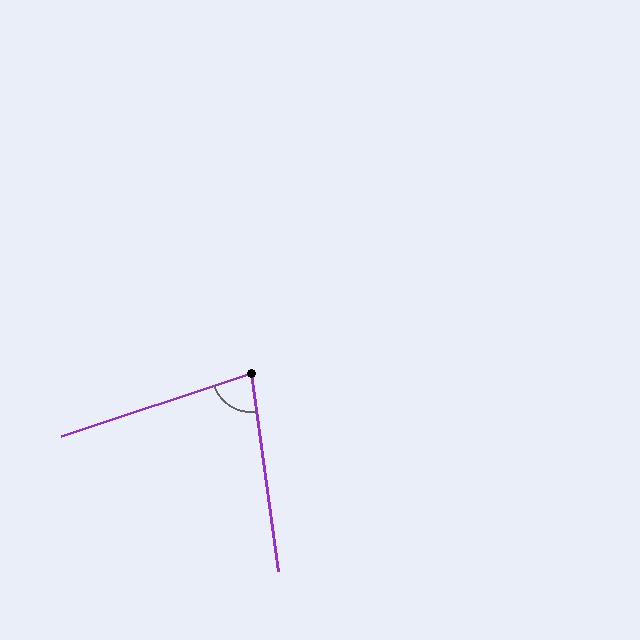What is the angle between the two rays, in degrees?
Approximately 79 degrees.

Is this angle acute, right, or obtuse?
It is acute.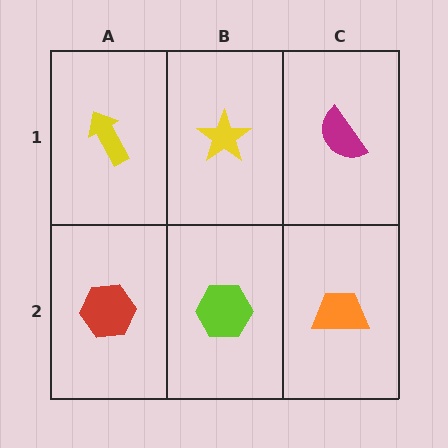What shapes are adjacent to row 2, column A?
A yellow arrow (row 1, column A), a lime hexagon (row 2, column B).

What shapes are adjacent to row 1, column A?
A red hexagon (row 2, column A), a yellow star (row 1, column B).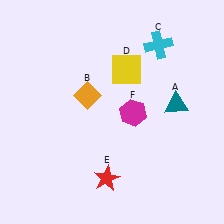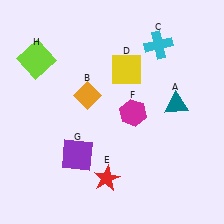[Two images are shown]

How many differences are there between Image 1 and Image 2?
There are 2 differences between the two images.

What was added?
A purple square (G), a lime square (H) were added in Image 2.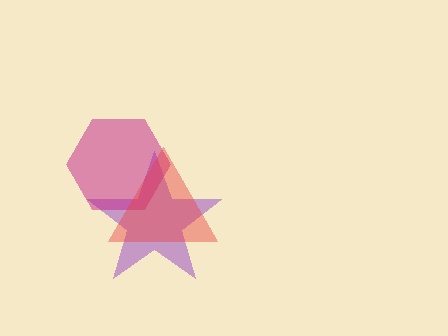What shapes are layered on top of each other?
The layered shapes are: a purple star, a magenta hexagon, a red triangle.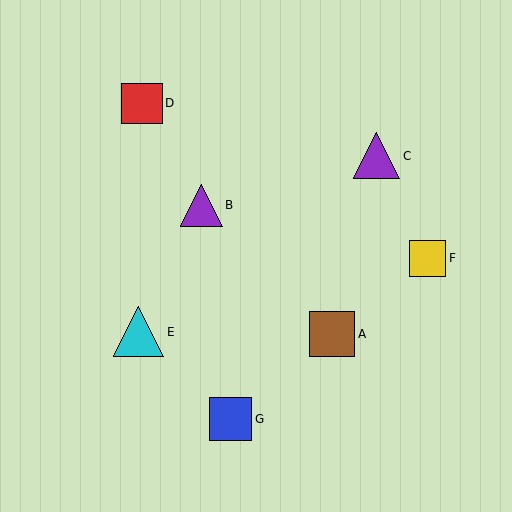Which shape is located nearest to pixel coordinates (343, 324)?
The brown square (labeled A) at (332, 334) is nearest to that location.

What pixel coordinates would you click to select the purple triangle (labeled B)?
Click at (201, 205) to select the purple triangle B.